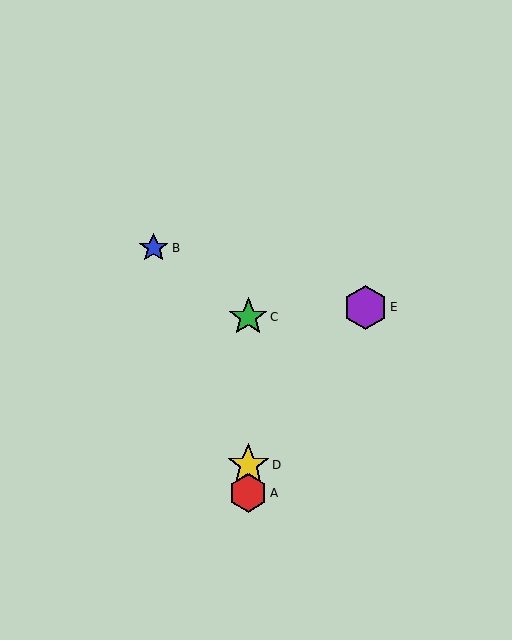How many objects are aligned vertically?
3 objects (A, C, D) are aligned vertically.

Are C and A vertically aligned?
Yes, both are at x≈248.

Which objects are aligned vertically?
Objects A, C, D are aligned vertically.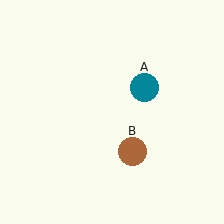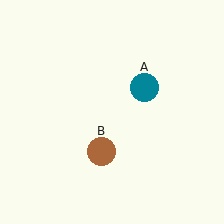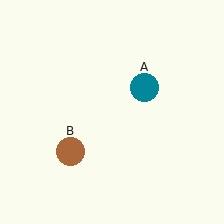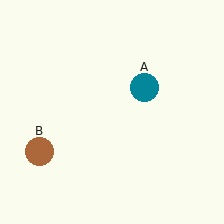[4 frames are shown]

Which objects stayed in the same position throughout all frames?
Teal circle (object A) remained stationary.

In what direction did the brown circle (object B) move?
The brown circle (object B) moved left.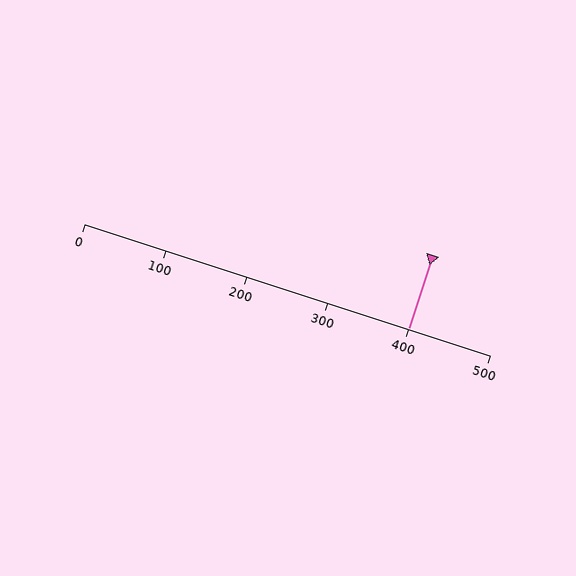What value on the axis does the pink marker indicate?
The marker indicates approximately 400.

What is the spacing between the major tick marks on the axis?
The major ticks are spaced 100 apart.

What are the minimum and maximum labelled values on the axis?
The axis runs from 0 to 500.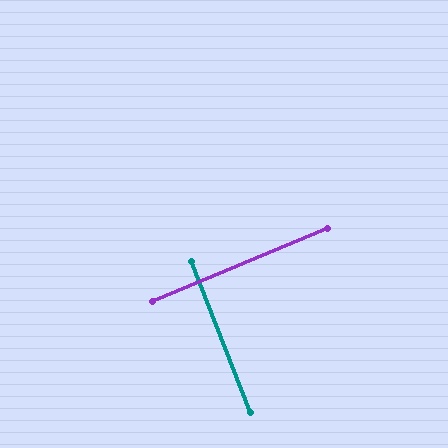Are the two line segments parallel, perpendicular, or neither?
Perpendicular — they meet at approximately 89°.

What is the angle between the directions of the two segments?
Approximately 89 degrees.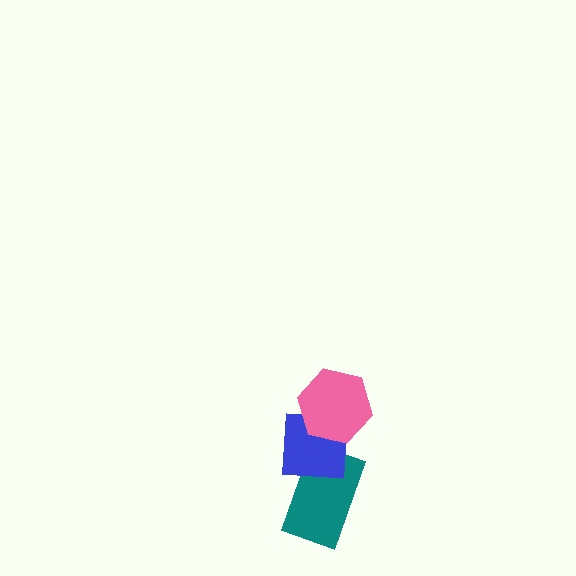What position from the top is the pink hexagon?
The pink hexagon is 1st from the top.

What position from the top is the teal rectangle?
The teal rectangle is 3rd from the top.